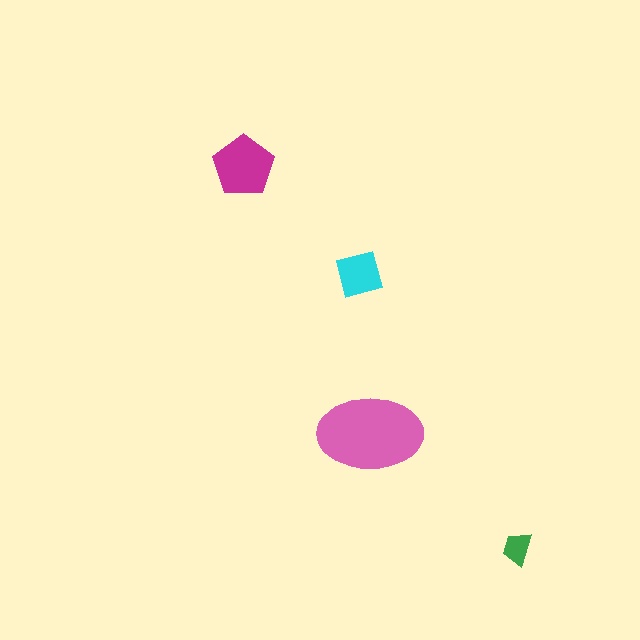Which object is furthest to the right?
The green trapezoid is rightmost.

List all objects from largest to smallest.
The pink ellipse, the magenta pentagon, the cyan square, the green trapezoid.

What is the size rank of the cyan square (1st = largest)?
3rd.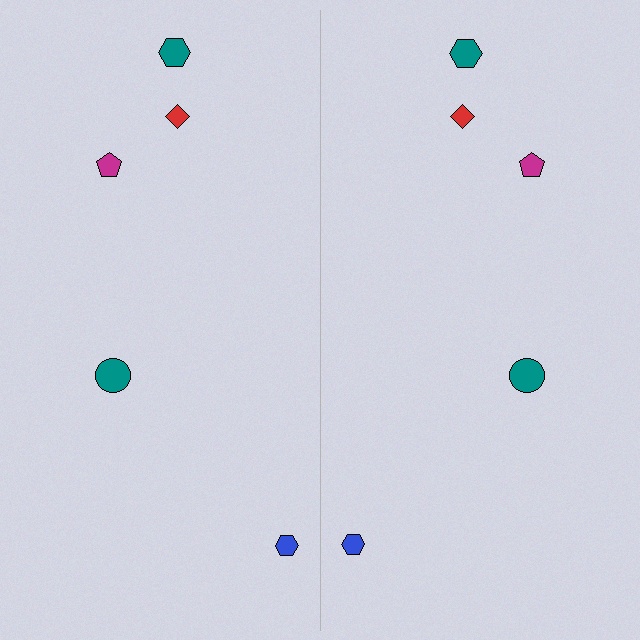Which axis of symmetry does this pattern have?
The pattern has a vertical axis of symmetry running through the center of the image.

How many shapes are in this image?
There are 10 shapes in this image.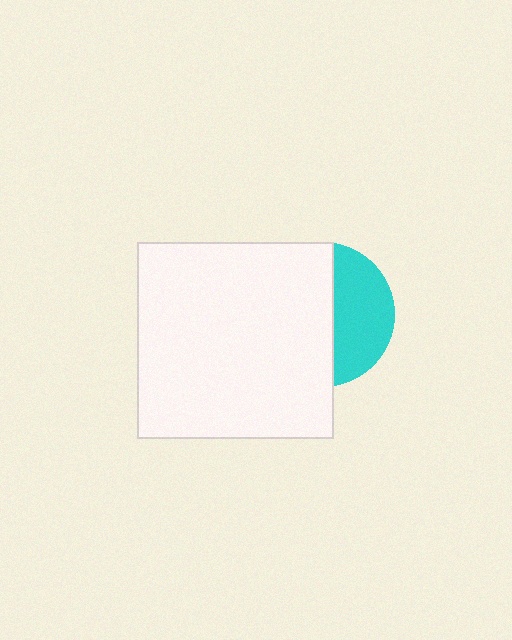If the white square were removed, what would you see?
You would see the complete cyan circle.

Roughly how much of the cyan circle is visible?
A small part of it is visible (roughly 40%).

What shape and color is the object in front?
The object in front is a white square.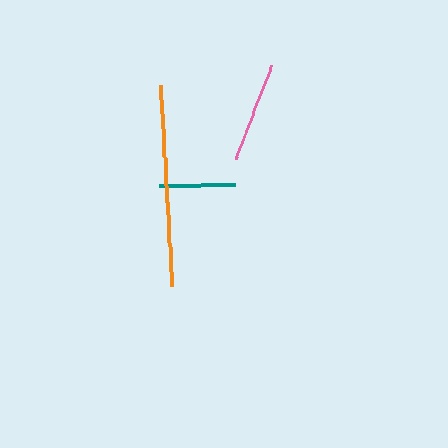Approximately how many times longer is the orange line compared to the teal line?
The orange line is approximately 2.7 times the length of the teal line.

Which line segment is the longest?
The orange line is the longest at approximately 201 pixels.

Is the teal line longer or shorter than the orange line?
The orange line is longer than the teal line.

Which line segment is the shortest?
The teal line is the shortest at approximately 75 pixels.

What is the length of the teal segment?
The teal segment is approximately 75 pixels long.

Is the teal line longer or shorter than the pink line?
The pink line is longer than the teal line.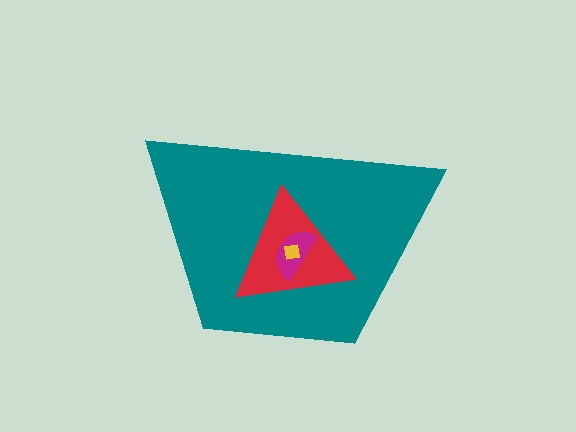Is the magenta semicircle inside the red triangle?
Yes.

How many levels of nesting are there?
4.